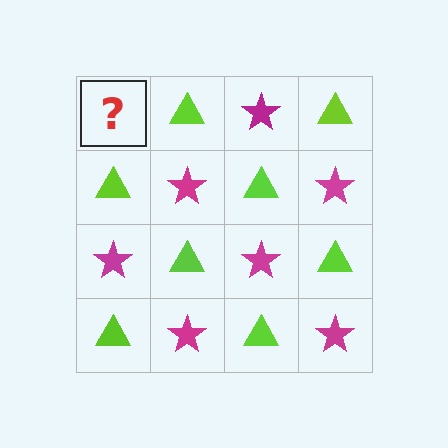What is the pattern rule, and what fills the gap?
The rule is that it alternates magenta star and lime triangle in a checkerboard pattern. The gap should be filled with a magenta star.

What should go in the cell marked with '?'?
The missing cell should contain a magenta star.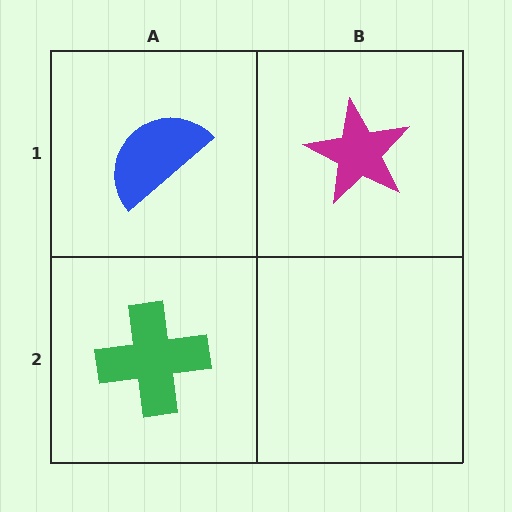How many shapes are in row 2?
1 shape.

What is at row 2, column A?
A green cross.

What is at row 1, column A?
A blue semicircle.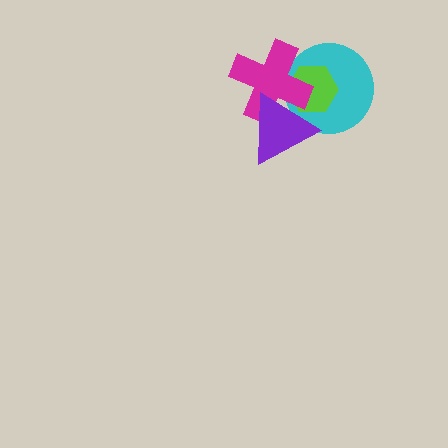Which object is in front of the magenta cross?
The purple triangle is in front of the magenta cross.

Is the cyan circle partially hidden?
Yes, it is partially covered by another shape.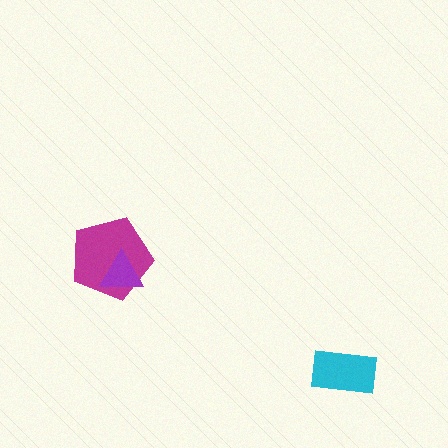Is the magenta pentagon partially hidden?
Yes, it is partially covered by another shape.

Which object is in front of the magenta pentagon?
The purple triangle is in front of the magenta pentagon.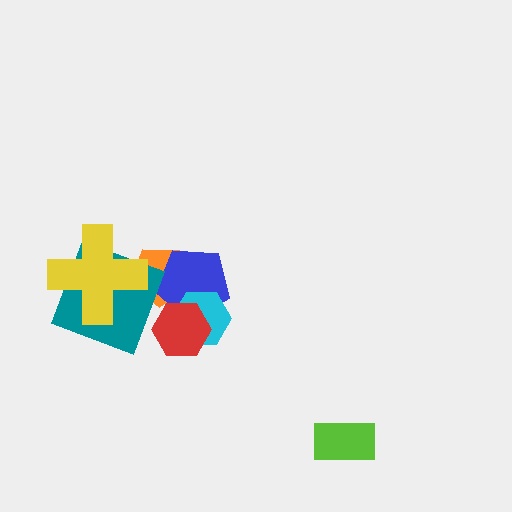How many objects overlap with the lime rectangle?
0 objects overlap with the lime rectangle.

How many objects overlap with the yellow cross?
2 objects overlap with the yellow cross.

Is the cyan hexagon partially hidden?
Yes, it is partially covered by another shape.